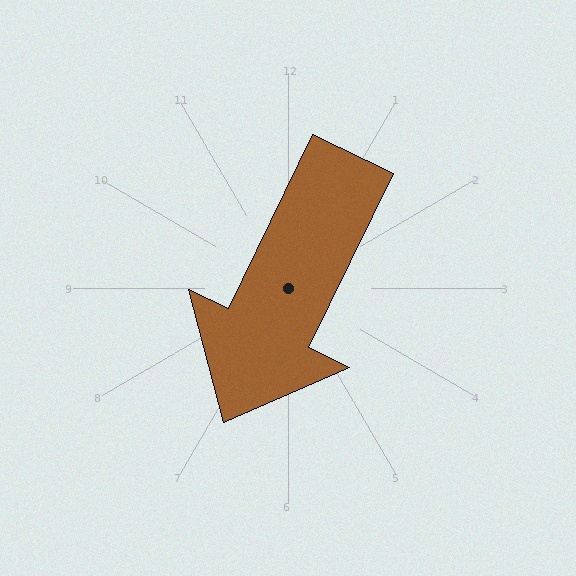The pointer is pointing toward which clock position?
Roughly 7 o'clock.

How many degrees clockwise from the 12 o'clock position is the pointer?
Approximately 206 degrees.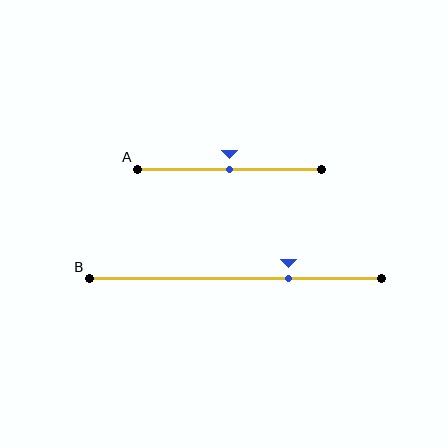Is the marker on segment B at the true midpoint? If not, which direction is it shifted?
No, the marker on segment B is shifted to the right by about 18% of the segment length.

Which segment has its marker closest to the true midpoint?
Segment A has its marker closest to the true midpoint.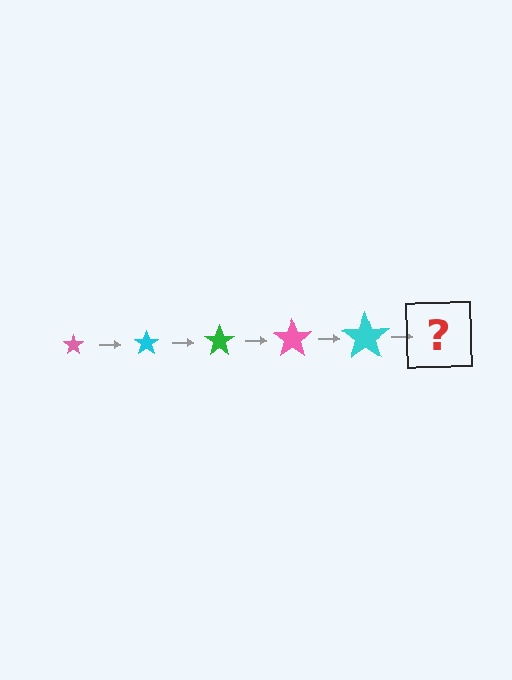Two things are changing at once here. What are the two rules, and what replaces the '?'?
The two rules are that the star grows larger each step and the color cycles through pink, cyan, and green. The '?' should be a green star, larger than the previous one.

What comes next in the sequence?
The next element should be a green star, larger than the previous one.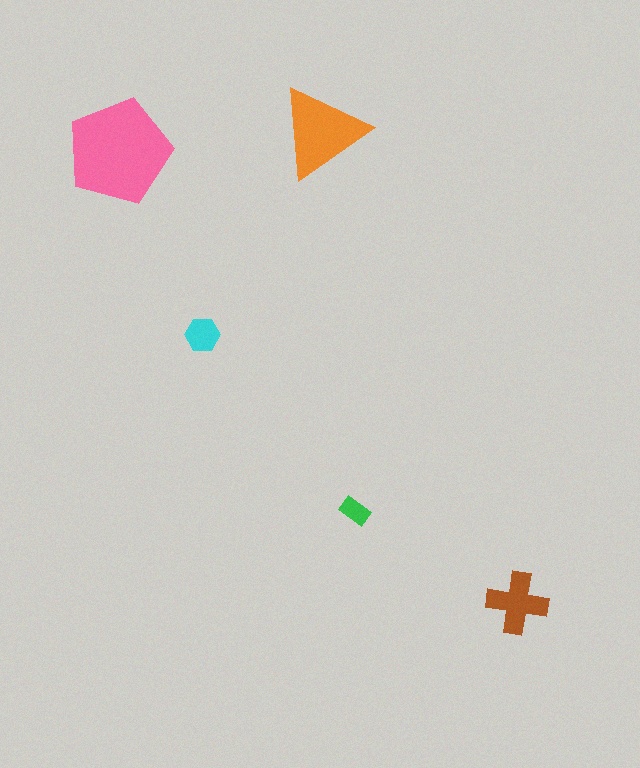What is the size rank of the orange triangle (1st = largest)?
2nd.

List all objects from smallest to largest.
The green rectangle, the cyan hexagon, the brown cross, the orange triangle, the pink pentagon.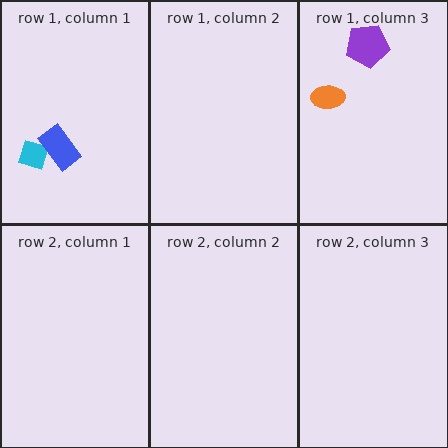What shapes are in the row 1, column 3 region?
The purple pentagon, the orange ellipse.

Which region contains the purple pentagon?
The row 1, column 3 region.